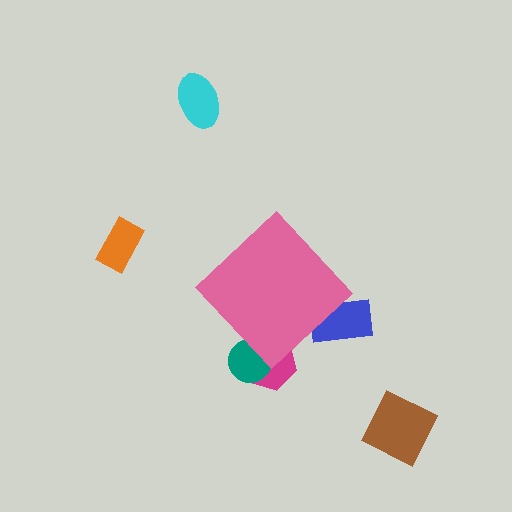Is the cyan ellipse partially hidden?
No, the cyan ellipse is fully visible.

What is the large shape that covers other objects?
A pink diamond.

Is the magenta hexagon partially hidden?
Yes, the magenta hexagon is partially hidden behind the pink diamond.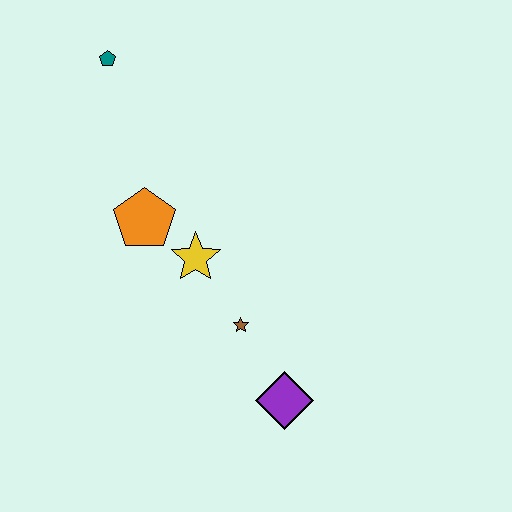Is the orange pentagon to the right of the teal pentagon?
Yes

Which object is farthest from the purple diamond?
The teal pentagon is farthest from the purple diamond.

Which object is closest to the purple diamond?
The brown star is closest to the purple diamond.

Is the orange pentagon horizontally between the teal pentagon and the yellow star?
Yes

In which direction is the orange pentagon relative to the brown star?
The orange pentagon is above the brown star.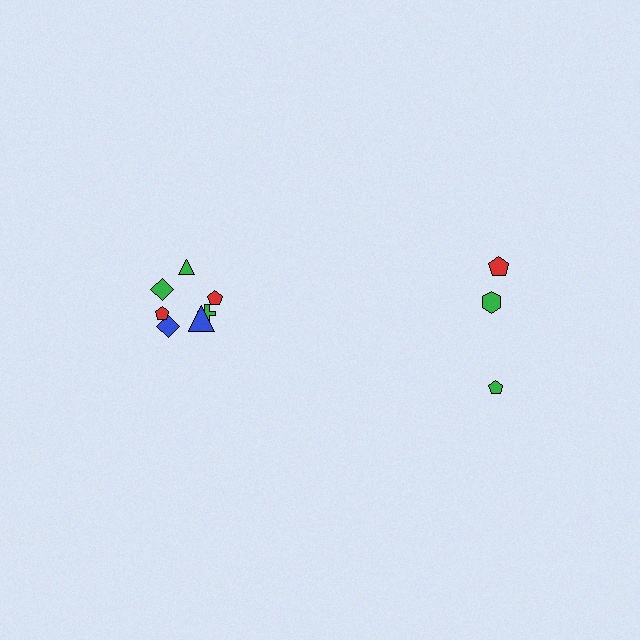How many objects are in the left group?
There are 7 objects.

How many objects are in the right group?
There are 3 objects.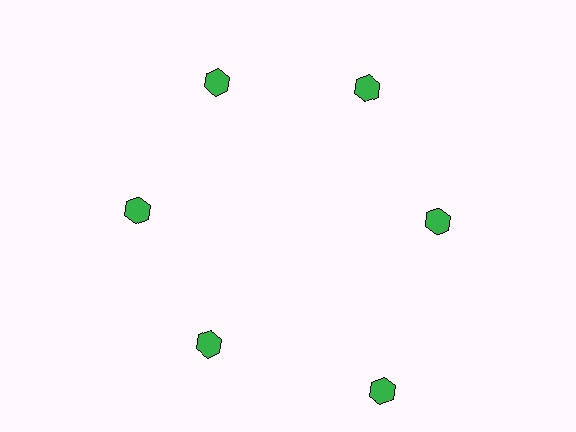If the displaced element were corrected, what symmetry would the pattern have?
It would have 6-fold rotational symmetry — the pattern would map onto itself every 60 degrees.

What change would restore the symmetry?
The symmetry would be restored by moving it inward, back onto the ring so that all 6 hexagons sit at equal angles and equal distance from the center.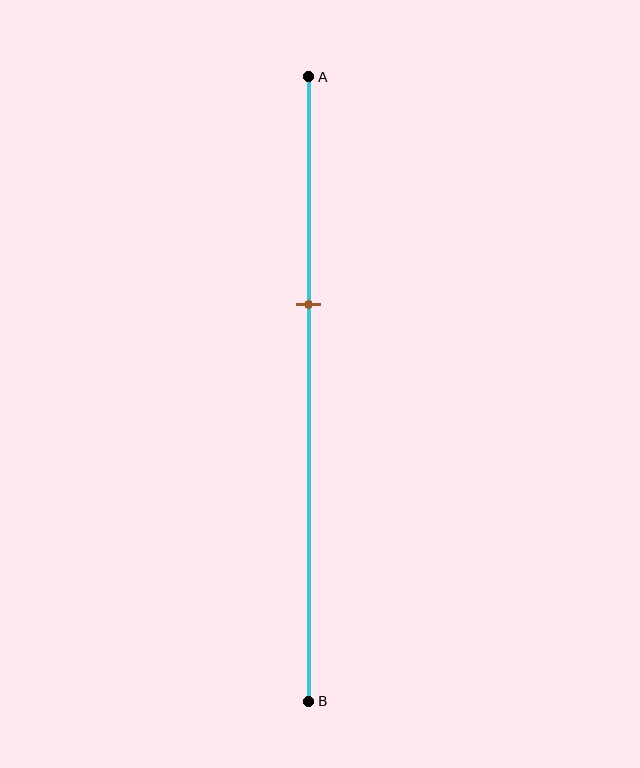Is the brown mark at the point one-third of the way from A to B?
No, the mark is at about 35% from A, not at the 33% one-third point.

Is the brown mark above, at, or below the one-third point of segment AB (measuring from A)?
The brown mark is below the one-third point of segment AB.